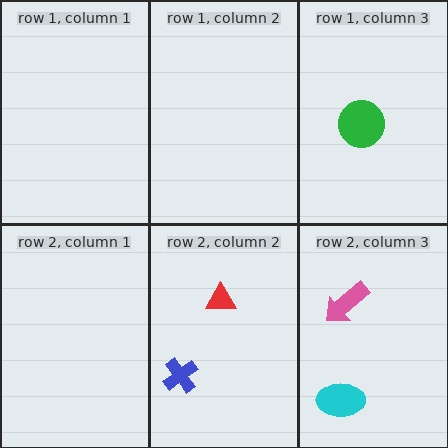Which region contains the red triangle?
The row 2, column 2 region.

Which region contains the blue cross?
The row 2, column 2 region.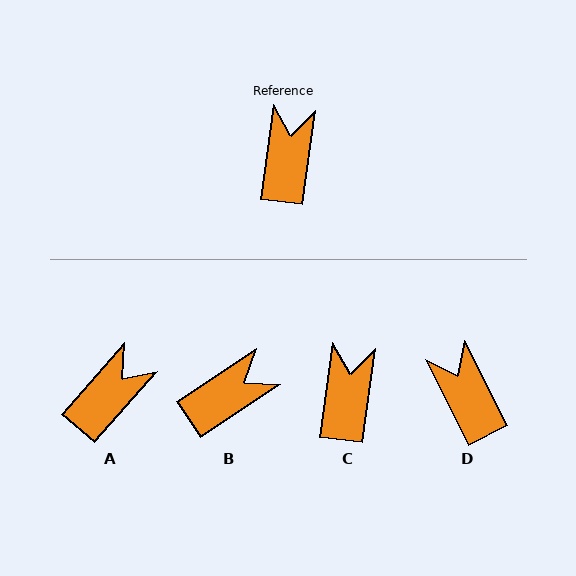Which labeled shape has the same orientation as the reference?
C.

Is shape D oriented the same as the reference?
No, it is off by about 35 degrees.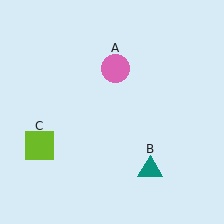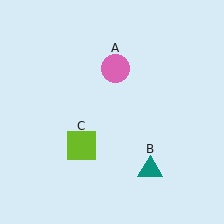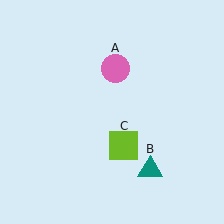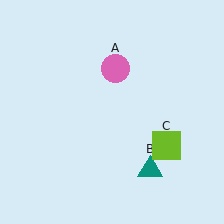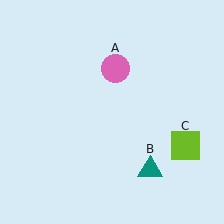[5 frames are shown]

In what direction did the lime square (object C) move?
The lime square (object C) moved right.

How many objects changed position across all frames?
1 object changed position: lime square (object C).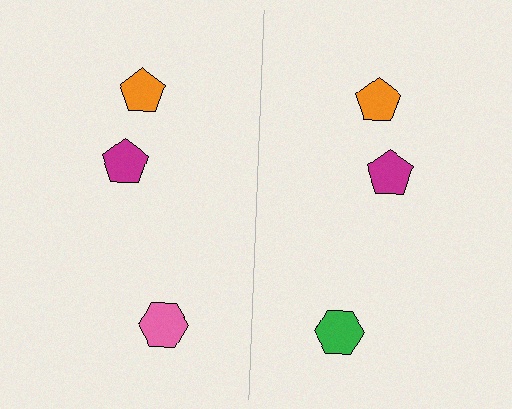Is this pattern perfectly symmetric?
No, the pattern is not perfectly symmetric. The green hexagon on the right side breaks the symmetry — its mirror counterpart is pink.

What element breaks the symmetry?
The green hexagon on the right side breaks the symmetry — its mirror counterpart is pink.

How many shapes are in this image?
There are 6 shapes in this image.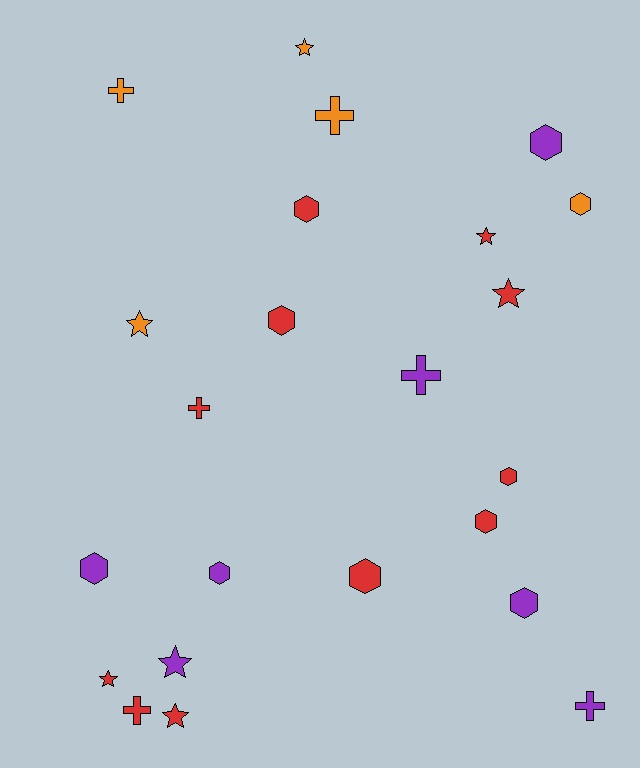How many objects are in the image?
There are 23 objects.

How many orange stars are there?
There are 2 orange stars.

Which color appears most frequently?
Red, with 11 objects.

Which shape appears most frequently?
Hexagon, with 10 objects.